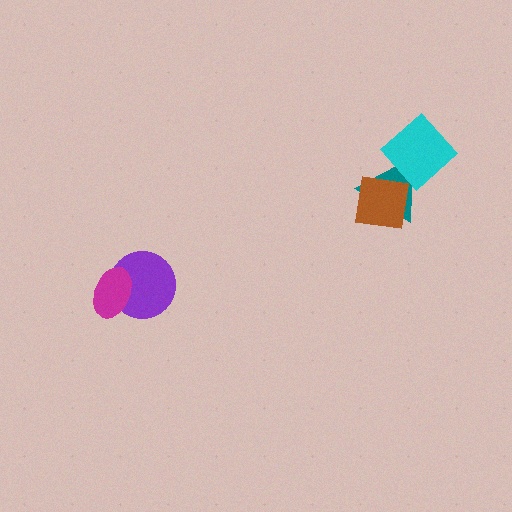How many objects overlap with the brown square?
2 objects overlap with the brown square.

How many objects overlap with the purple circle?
1 object overlaps with the purple circle.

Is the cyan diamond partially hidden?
No, no other shape covers it.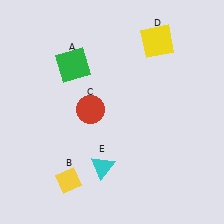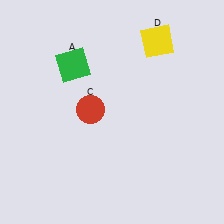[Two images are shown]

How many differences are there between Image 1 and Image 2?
There are 2 differences between the two images.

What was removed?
The yellow diamond (B), the cyan triangle (E) were removed in Image 2.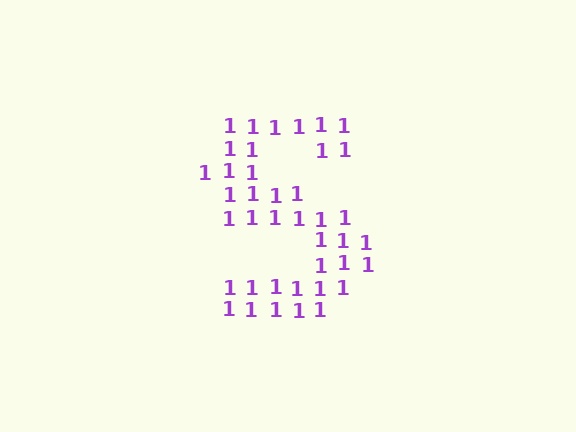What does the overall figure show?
The overall figure shows the letter S.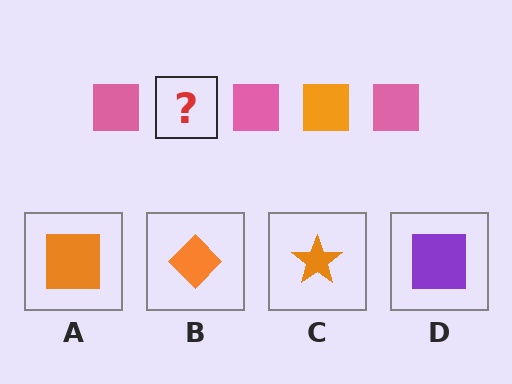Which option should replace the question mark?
Option A.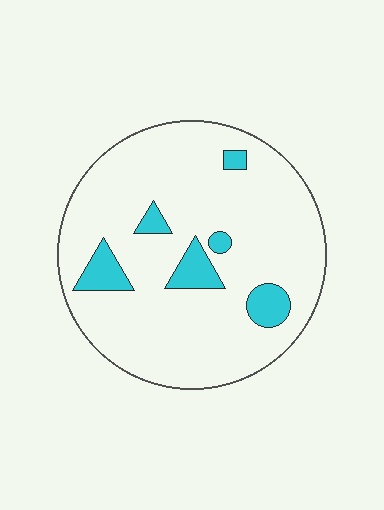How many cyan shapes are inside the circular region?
6.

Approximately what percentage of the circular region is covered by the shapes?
Approximately 10%.